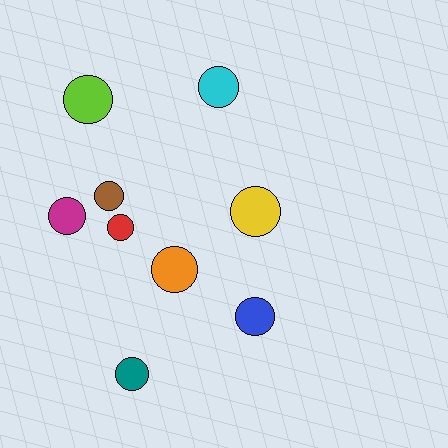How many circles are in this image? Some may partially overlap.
There are 9 circles.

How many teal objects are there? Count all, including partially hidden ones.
There is 1 teal object.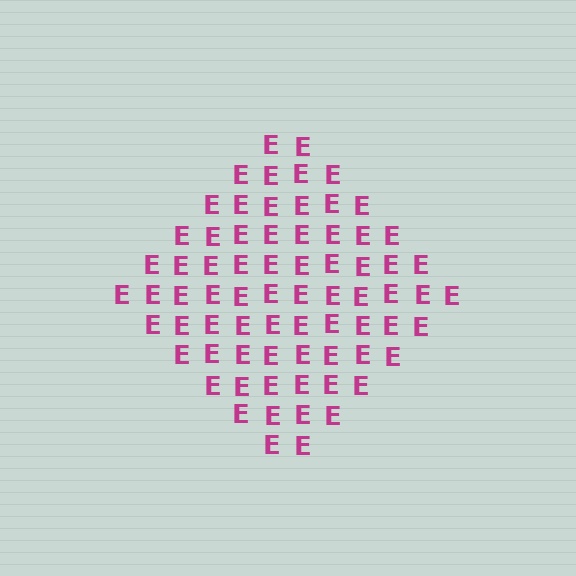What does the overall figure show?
The overall figure shows a diamond.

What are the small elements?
The small elements are letter E's.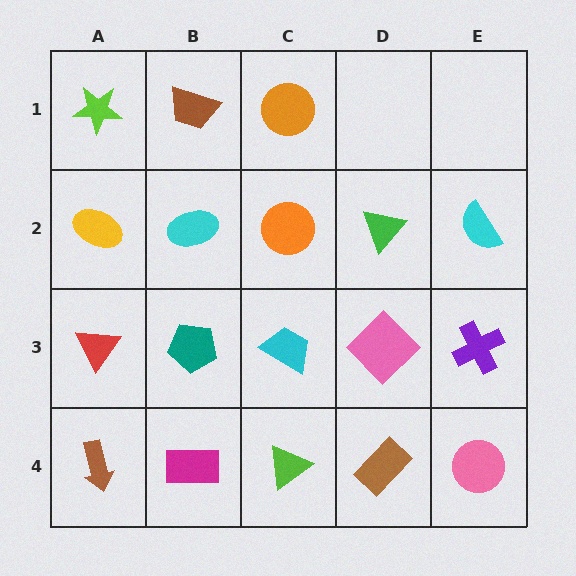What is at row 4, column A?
A brown arrow.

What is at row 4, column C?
A lime triangle.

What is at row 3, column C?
A cyan trapezoid.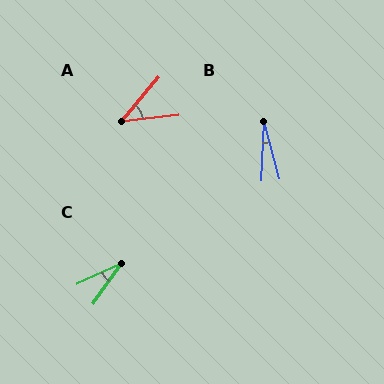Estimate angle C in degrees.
Approximately 31 degrees.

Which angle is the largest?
A, at approximately 43 degrees.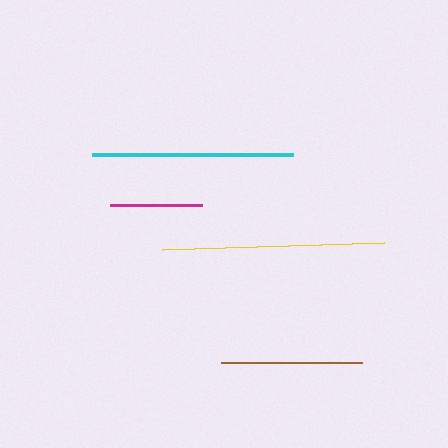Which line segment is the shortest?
The magenta line is the shortest at approximately 92 pixels.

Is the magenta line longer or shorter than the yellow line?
The yellow line is longer than the magenta line.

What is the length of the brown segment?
The brown segment is approximately 141 pixels long.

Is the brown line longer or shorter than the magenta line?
The brown line is longer than the magenta line.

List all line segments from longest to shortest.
From longest to shortest: yellow, cyan, brown, magenta.